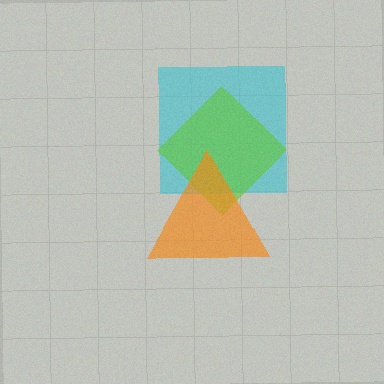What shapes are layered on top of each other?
The layered shapes are: a cyan square, a lime diamond, an orange triangle.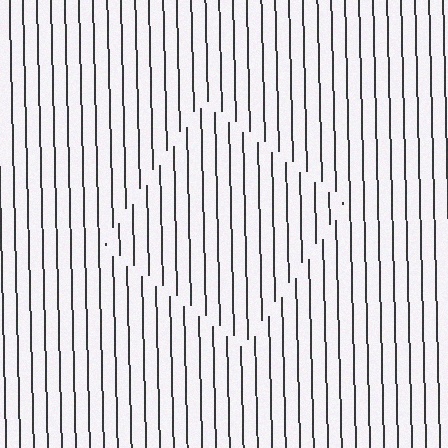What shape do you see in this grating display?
An illusory square. The interior of the shape contains the same grating, shifted by half a period — the contour is defined by the phase discontinuity where line-ends from the inner and outer gratings abut.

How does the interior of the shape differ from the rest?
The interior of the shape contains the same grating, shifted by half a period — the contour is defined by the phase discontinuity where line-ends from the inner and outer gratings abut.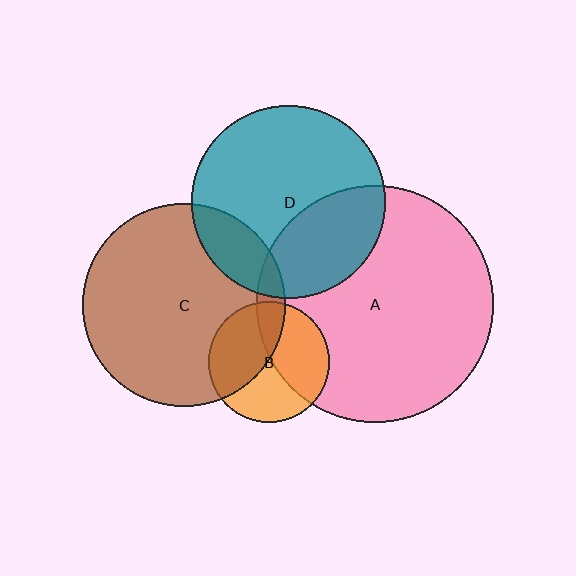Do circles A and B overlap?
Yes.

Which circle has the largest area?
Circle A (pink).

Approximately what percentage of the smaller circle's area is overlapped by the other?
Approximately 45%.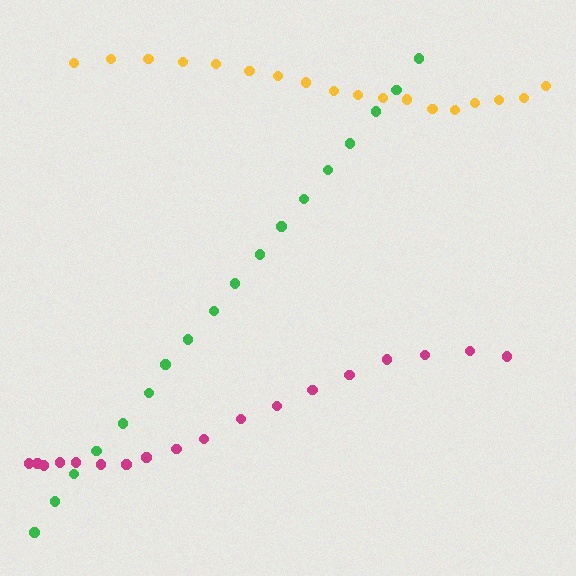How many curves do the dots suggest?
There are 3 distinct paths.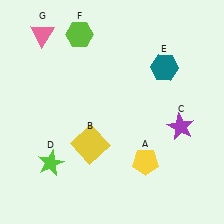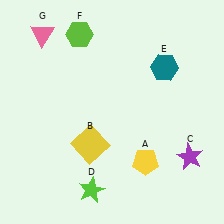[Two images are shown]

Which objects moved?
The objects that moved are: the purple star (C), the lime star (D).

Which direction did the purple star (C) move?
The purple star (C) moved down.